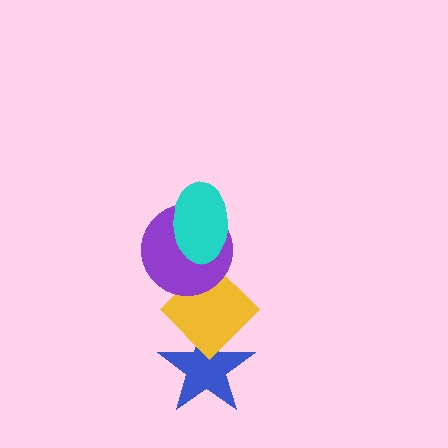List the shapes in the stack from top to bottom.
From top to bottom: the cyan ellipse, the purple circle, the yellow diamond, the blue star.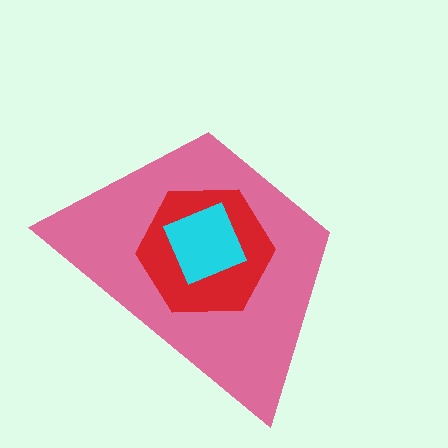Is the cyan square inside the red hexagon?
Yes.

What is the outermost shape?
The pink trapezoid.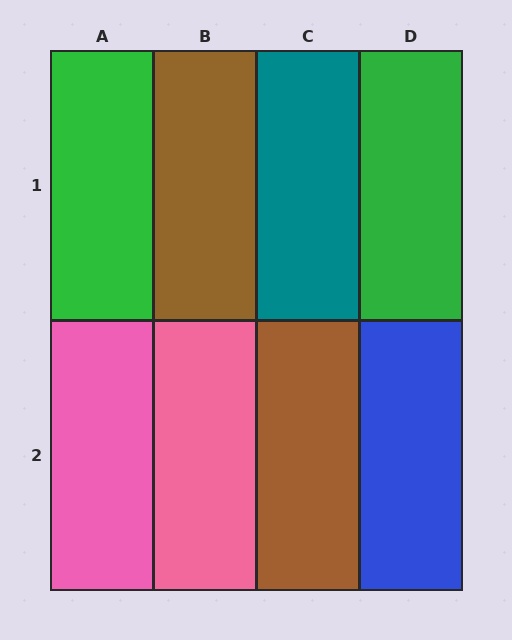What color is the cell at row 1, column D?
Green.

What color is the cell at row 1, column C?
Teal.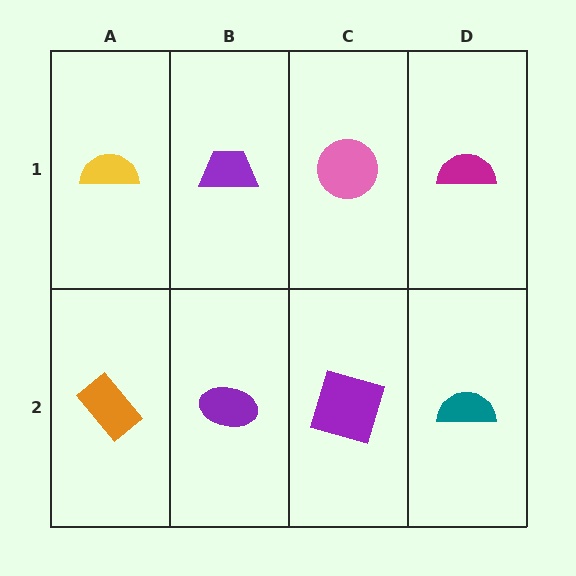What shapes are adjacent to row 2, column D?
A magenta semicircle (row 1, column D), a purple square (row 2, column C).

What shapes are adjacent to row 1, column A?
An orange rectangle (row 2, column A), a purple trapezoid (row 1, column B).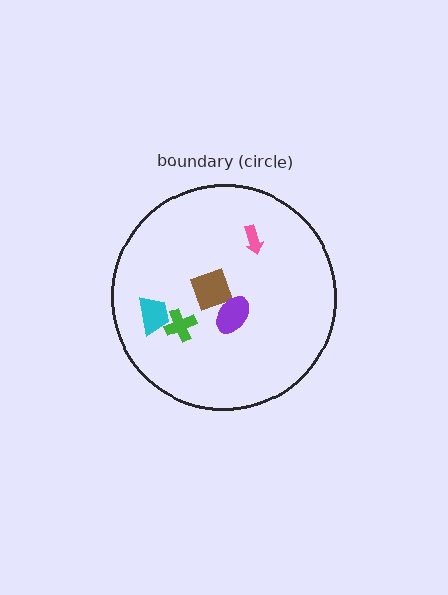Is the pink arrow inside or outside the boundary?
Inside.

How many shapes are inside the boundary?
5 inside, 0 outside.